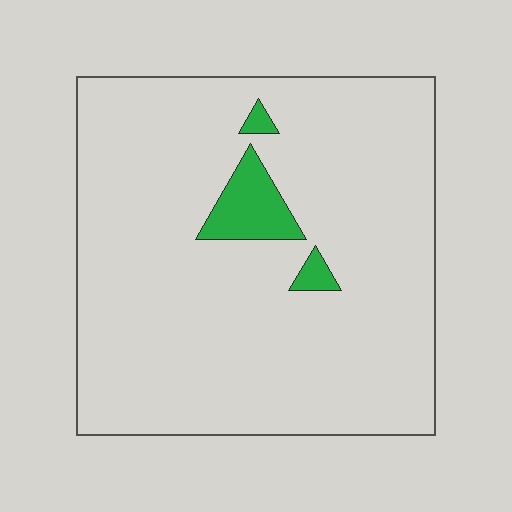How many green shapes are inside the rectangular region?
3.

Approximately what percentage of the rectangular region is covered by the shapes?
Approximately 5%.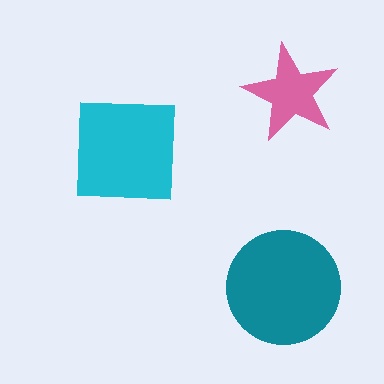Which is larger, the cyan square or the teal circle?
The teal circle.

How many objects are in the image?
There are 3 objects in the image.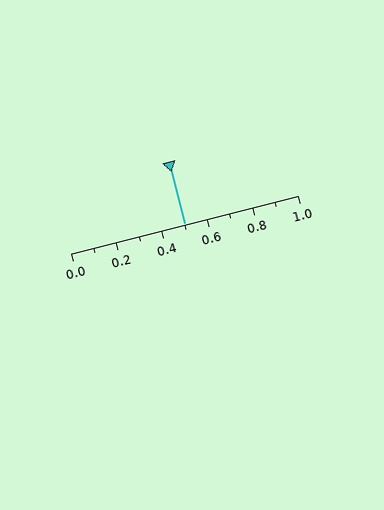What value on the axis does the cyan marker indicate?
The marker indicates approximately 0.5.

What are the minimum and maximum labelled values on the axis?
The axis runs from 0.0 to 1.0.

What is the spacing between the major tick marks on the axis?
The major ticks are spaced 0.2 apart.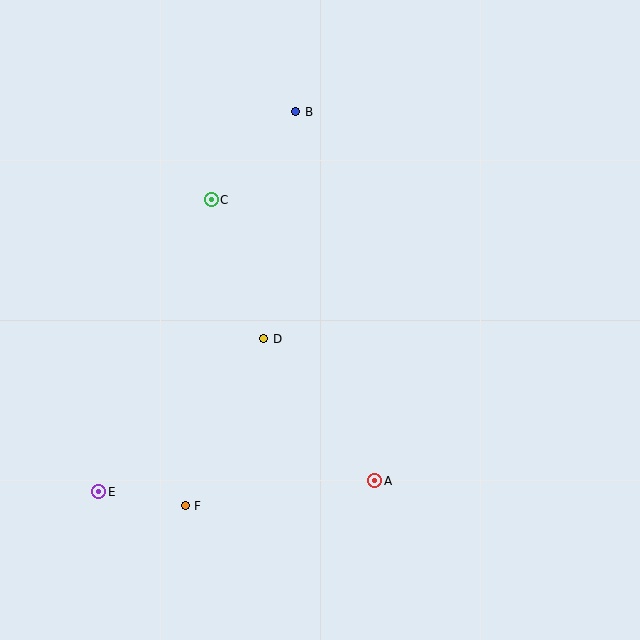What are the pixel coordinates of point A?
Point A is at (375, 481).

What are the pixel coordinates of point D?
Point D is at (264, 339).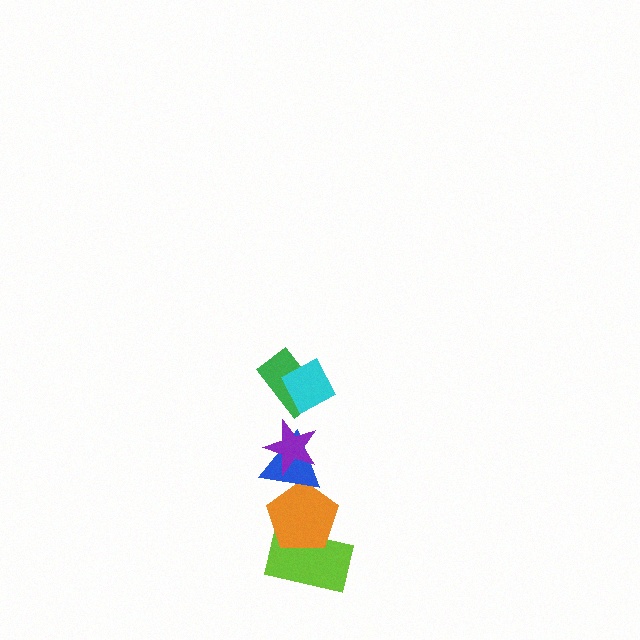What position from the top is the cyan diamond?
The cyan diamond is 1st from the top.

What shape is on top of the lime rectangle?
The orange pentagon is on top of the lime rectangle.